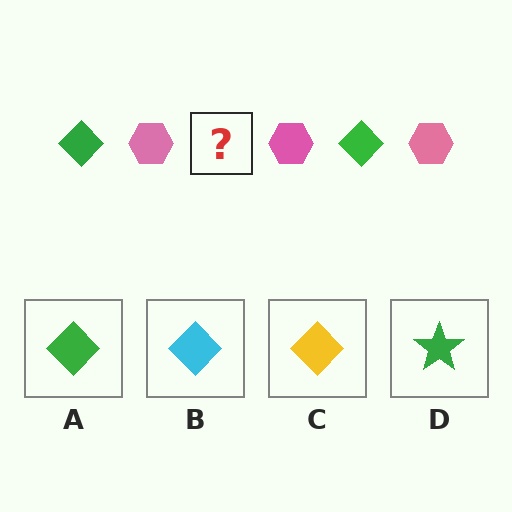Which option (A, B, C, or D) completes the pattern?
A.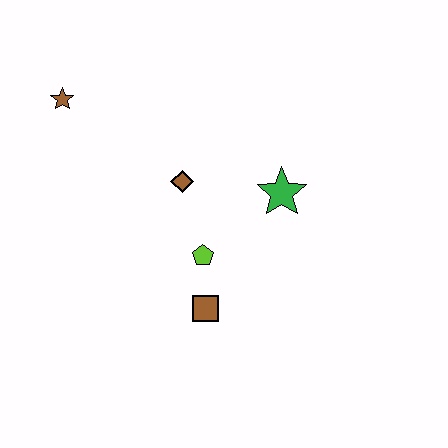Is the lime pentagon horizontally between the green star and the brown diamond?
Yes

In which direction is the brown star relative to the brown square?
The brown star is above the brown square.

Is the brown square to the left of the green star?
Yes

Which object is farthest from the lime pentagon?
The brown star is farthest from the lime pentagon.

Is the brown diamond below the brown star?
Yes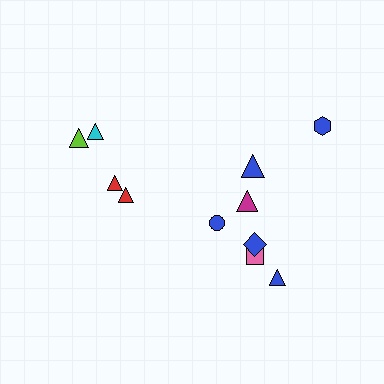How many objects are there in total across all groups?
There are 11 objects.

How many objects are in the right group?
There are 7 objects.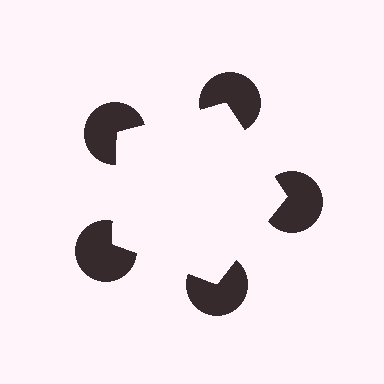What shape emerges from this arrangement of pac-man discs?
An illusory pentagon — its edges are inferred from the aligned wedge cuts in the pac-man discs, not physically drawn.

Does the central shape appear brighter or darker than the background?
It typically appears slightly brighter than the background, even though no actual brightness change is drawn.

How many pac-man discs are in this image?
There are 5 — one at each vertex of the illusory pentagon.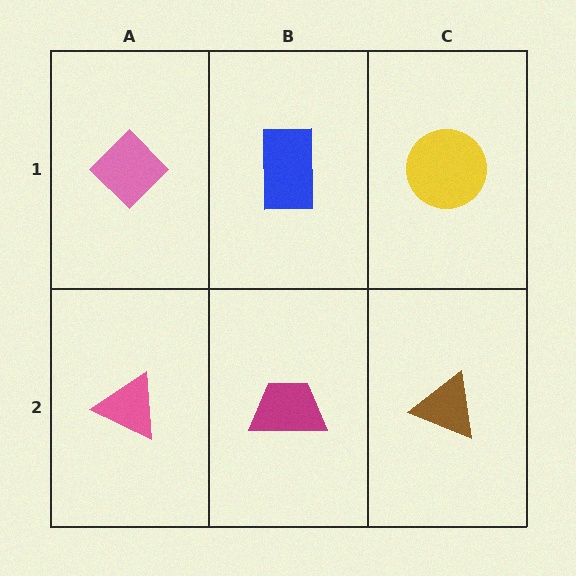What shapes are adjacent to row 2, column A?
A pink diamond (row 1, column A), a magenta trapezoid (row 2, column B).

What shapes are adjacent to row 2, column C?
A yellow circle (row 1, column C), a magenta trapezoid (row 2, column B).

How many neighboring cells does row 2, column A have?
2.